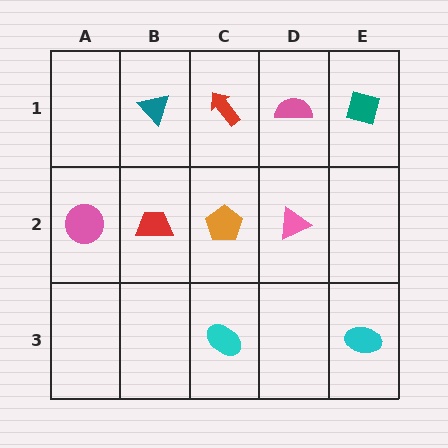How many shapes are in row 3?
2 shapes.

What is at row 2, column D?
A pink triangle.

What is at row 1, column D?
A pink semicircle.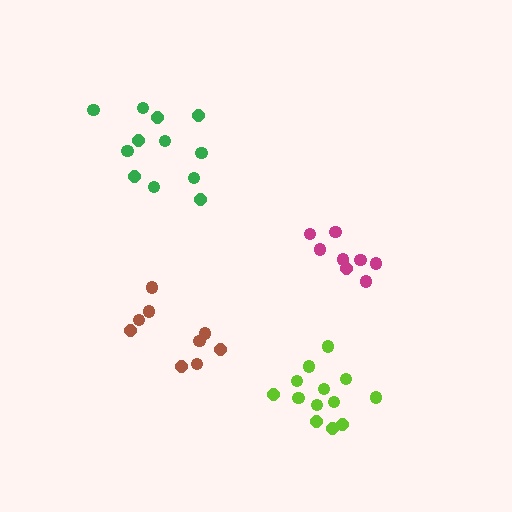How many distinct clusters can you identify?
There are 4 distinct clusters.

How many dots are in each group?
Group 1: 8 dots, Group 2: 9 dots, Group 3: 13 dots, Group 4: 12 dots (42 total).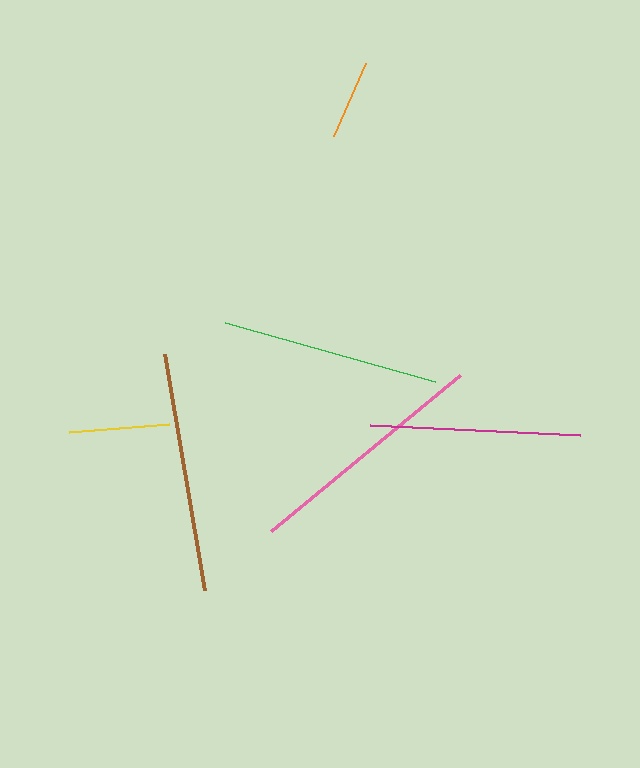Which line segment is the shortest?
The orange line is the shortest at approximately 79 pixels.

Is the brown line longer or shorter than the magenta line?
The brown line is longer than the magenta line.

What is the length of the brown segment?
The brown segment is approximately 239 pixels long.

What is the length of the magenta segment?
The magenta segment is approximately 210 pixels long.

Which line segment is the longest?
The pink line is the longest at approximately 246 pixels.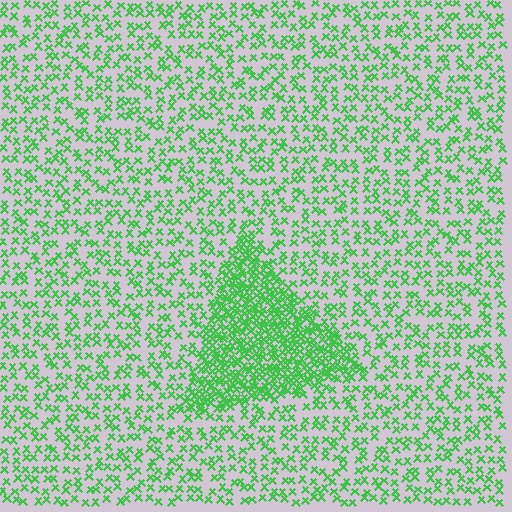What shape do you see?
I see a triangle.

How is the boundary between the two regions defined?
The boundary is defined by a change in element density (approximately 2.6x ratio). All elements are the same color, size, and shape.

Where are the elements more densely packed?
The elements are more densely packed inside the triangle boundary.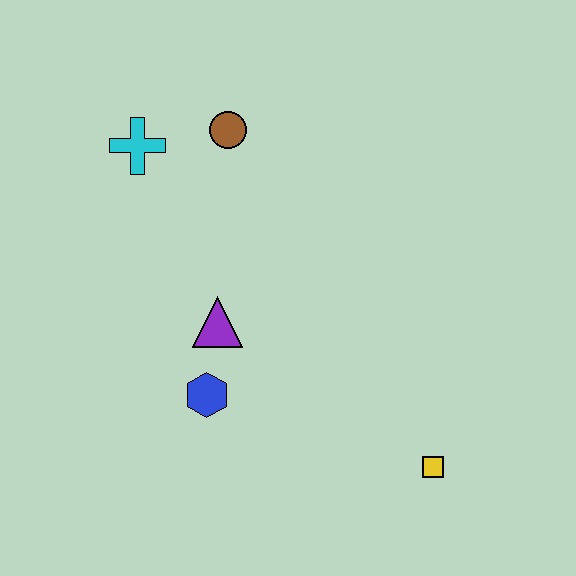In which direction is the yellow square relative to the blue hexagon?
The yellow square is to the right of the blue hexagon.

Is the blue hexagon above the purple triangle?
No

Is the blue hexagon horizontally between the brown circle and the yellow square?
No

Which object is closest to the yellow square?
The blue hexagon is closest to the yellow square.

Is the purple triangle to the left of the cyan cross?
No